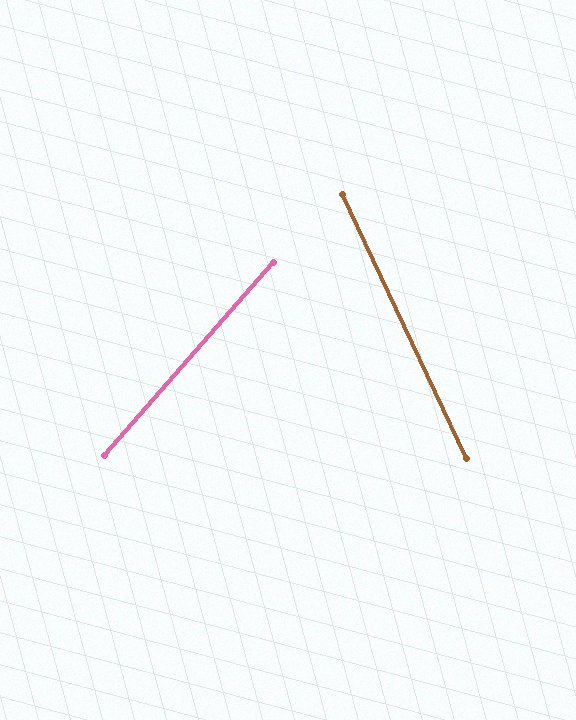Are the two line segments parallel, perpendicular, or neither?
Neither parallel nor perpendicular — they differ by about 66°.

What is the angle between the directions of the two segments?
Approximately 66 degrees.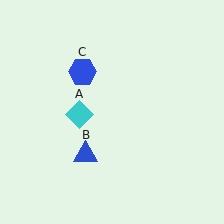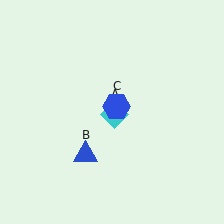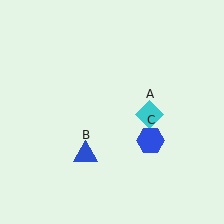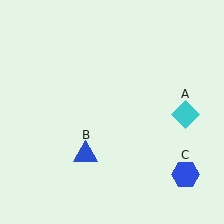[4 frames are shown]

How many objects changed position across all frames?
2 objects changed position: cyan diamond (object A), blue hexagon (object C).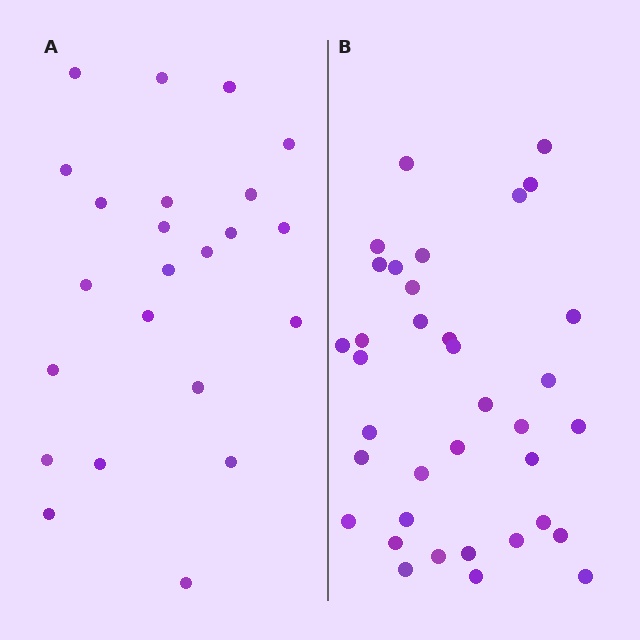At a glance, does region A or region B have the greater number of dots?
Region B (the right region) has more dots.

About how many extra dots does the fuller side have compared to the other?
Region B has approximately 15 more dots than region A.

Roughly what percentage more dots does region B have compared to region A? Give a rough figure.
About 55% more.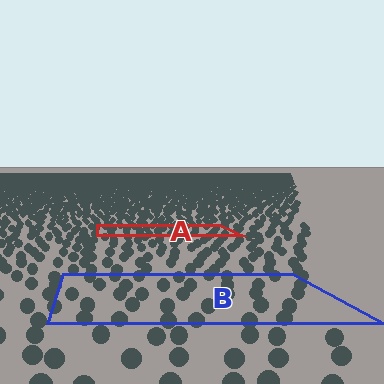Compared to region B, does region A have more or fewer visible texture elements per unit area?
Region A has more texture elements per unit area — they are packed more densely because it is farther away.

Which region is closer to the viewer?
Region B is closer. The texture elements there are larger and more spread out.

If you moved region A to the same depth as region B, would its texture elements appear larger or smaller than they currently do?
They would appear larger. At a closer depth, the same texture elements are projected at a bigger on-screen size.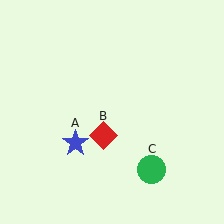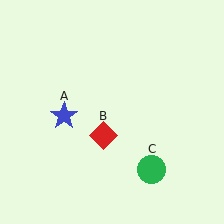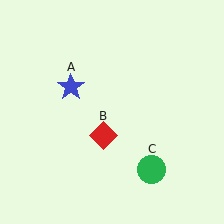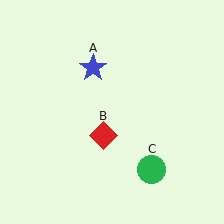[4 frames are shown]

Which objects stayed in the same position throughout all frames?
Red diamond (object B) and green circle (object C) remained stationary.